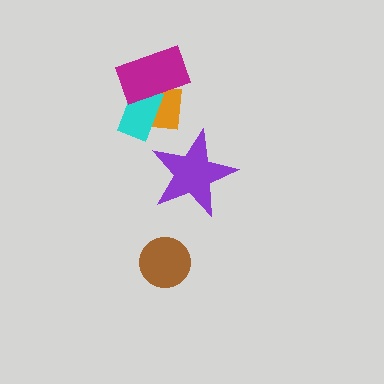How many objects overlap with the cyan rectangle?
2 objects overlap with the cyan rectangle.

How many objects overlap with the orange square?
2 objects overlap with the orange square.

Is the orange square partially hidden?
Yes, it is partially covered by another shape.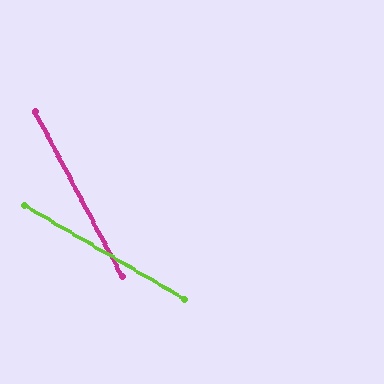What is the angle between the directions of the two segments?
Approximately 31 degrees.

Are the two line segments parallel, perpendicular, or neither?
Neither parallel nor perpendicular — they differ by about 31°.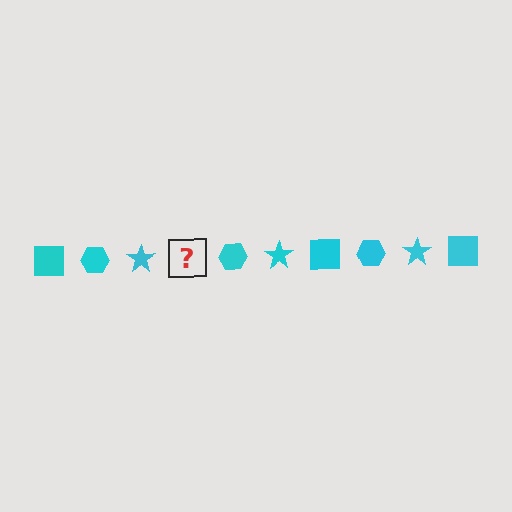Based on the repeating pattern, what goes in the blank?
The blank should be a cyan square.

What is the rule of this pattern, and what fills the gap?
The rule is that the pattern cycles through square, hexagon, star shapes in cyan. The gap should be filled with a cyan square.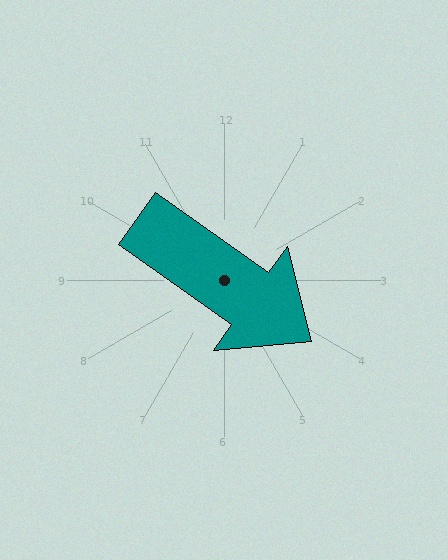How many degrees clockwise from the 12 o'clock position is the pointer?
Approximately 125 degrees.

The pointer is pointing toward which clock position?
Roughly 4 o'clock.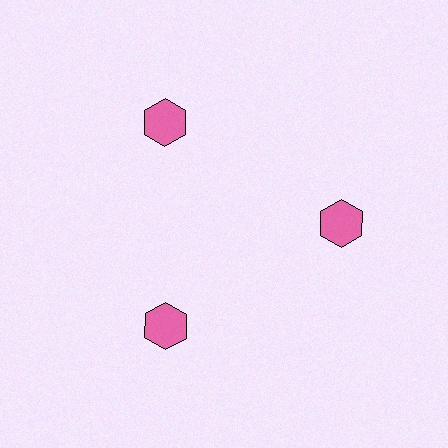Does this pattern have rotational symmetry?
Yes, this pattern has 3-fold rotational symmetry. It looks the same after rotating 120 degrees around the center.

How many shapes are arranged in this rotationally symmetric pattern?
There are 3 shapes, arranged in 3 groups of 1.